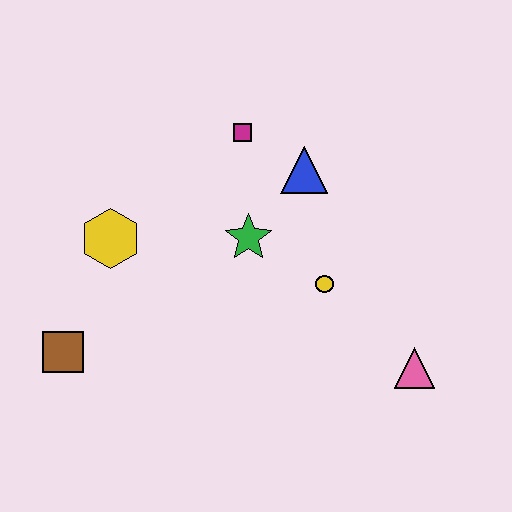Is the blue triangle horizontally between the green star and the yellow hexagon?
No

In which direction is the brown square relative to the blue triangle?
The brown square is to the left of the blue triangle.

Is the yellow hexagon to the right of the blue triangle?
No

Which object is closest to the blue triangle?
The magenta square is closest to the blue triangle.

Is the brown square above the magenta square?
No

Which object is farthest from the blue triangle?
The brown square is farthest from the blue triangle.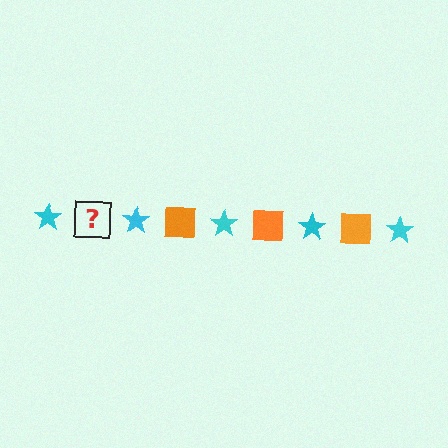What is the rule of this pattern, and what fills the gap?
The rule is that the pattern alternates between cyan star and orange square. The gap should be filled with an orange square.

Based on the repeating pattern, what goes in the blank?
The blank should be an orange square.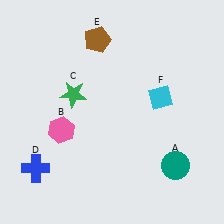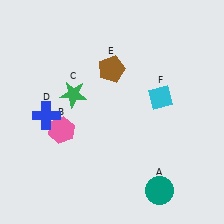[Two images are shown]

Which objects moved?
The objects that moved are: the teal circle (A), the blue cross (D), the brown pentagon (E).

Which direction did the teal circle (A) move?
The teal circle (A) moved down.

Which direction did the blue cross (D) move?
The blue cross (D) moved up.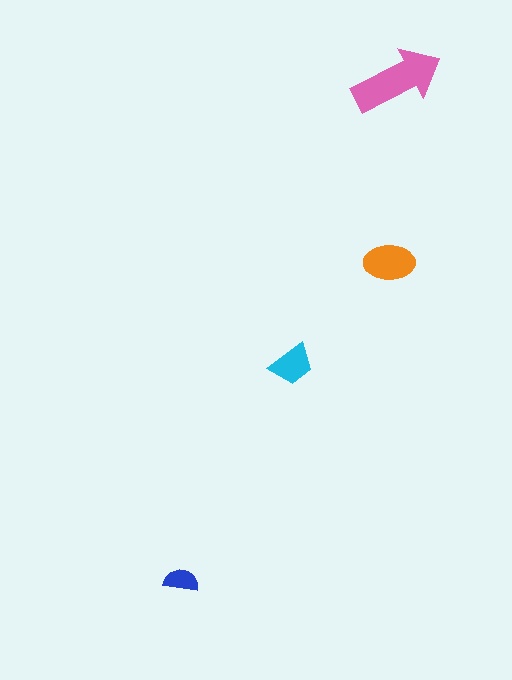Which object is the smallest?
The blue semicircle.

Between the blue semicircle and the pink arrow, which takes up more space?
The pink arrow.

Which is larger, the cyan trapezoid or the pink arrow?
The pink arrow.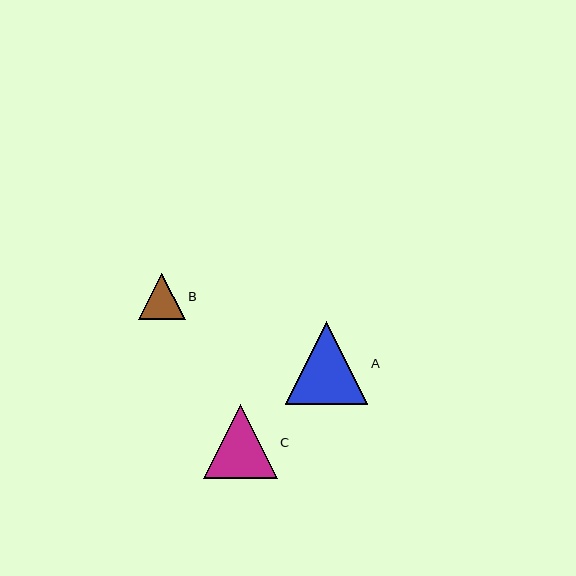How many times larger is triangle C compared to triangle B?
Triangle C is approximately 1.6 times the size of triangle B.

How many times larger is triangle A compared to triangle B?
Triangle A is approximately 1.8 times the size of triangle B.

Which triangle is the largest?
Triangle A is the largest with a size of approximately 82 pixels.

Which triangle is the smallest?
Triangle B is the smallest with a size of approximately 46 pixels.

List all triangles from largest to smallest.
From largest to smallest: A, C, B.